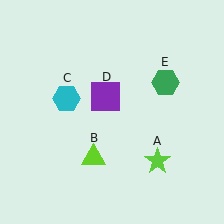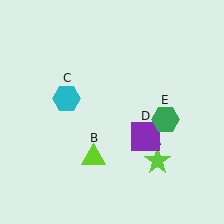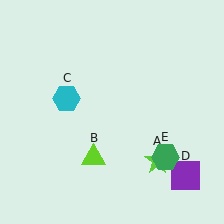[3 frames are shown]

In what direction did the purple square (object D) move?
The purple square (object D) moved down and to the right.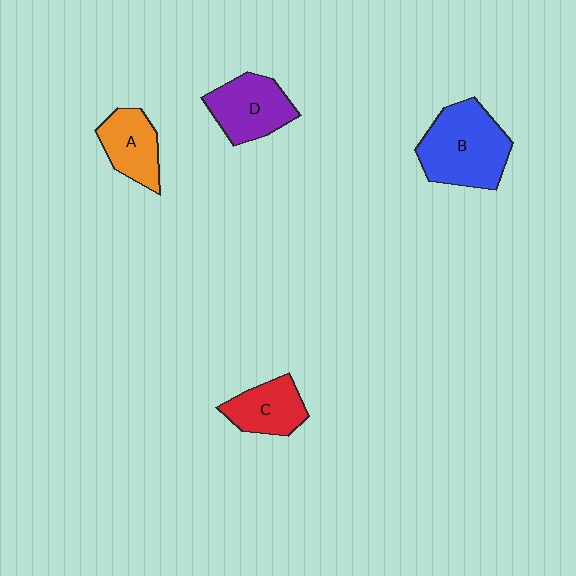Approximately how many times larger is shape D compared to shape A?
Approximately 1.2 times.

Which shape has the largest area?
Shape B (blue).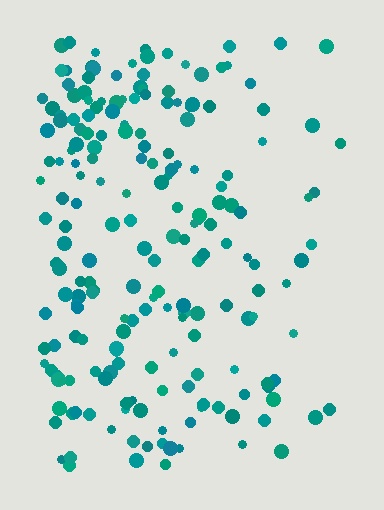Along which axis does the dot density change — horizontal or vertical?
Horizontal.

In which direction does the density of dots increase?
From right to left, with the left side densest.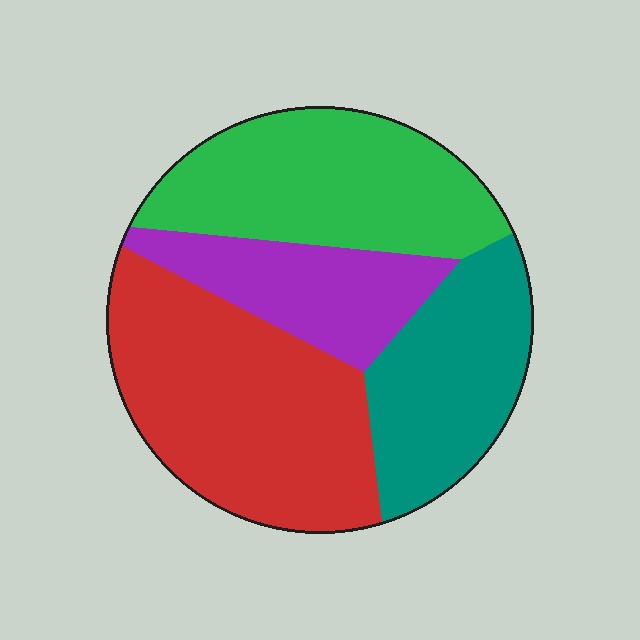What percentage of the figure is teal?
Teal covers 21% of the figure.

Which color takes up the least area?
Purple, at roughly 15%.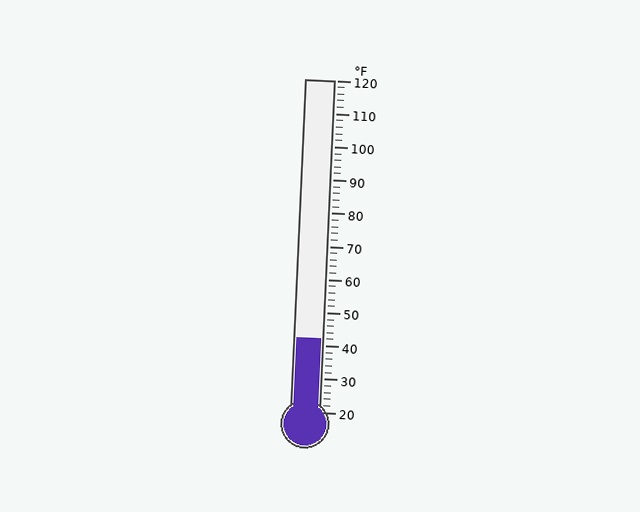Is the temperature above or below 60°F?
The temperature is below 60°F.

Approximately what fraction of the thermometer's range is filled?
The thermometer is filled to approximately 20% of its range.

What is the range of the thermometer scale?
The thermometer scale ranges from 20°F to 120°F.